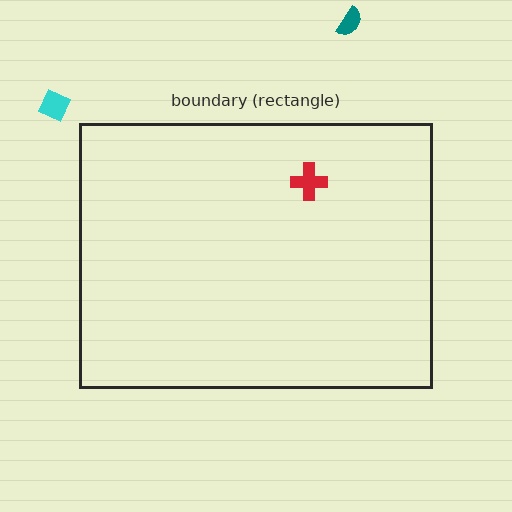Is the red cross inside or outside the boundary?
Inside.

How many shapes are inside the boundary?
1 inside, 2 outside.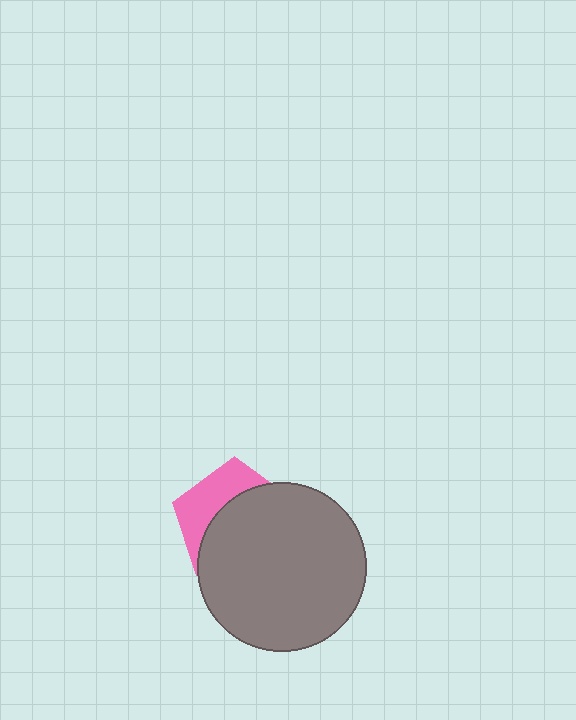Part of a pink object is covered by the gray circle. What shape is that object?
It is a pentagon.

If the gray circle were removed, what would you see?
You would see the complete pink pentagon.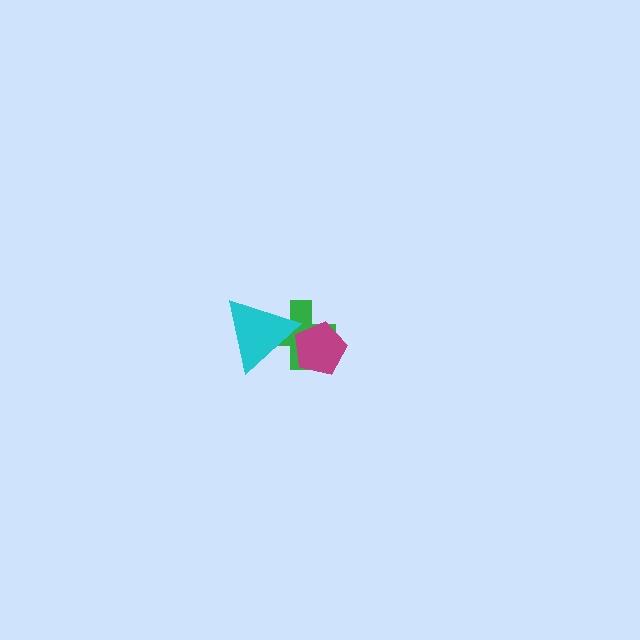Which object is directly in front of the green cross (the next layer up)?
The magenta pentagon is directly in front of the green cross.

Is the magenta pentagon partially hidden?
Yes, it is partially covered by another shape.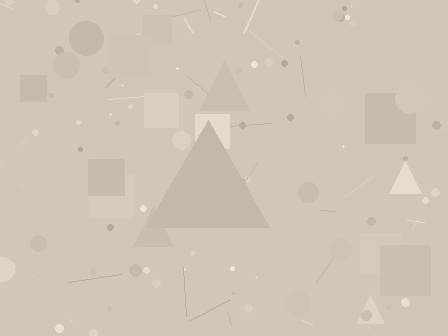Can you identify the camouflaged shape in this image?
The camouflaged shape is a triangle.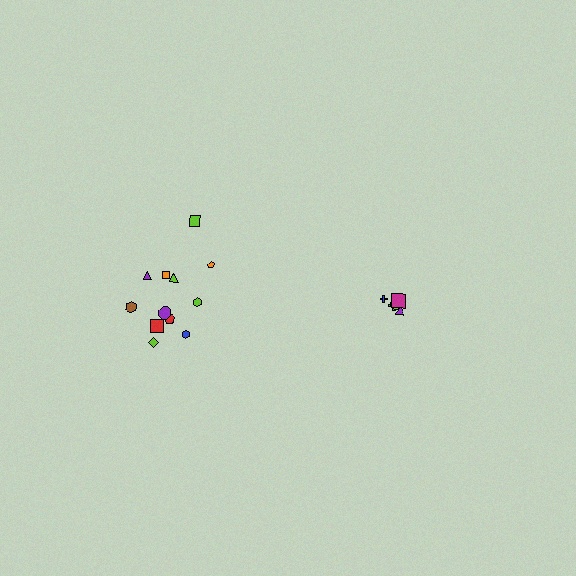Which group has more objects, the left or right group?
The left group.